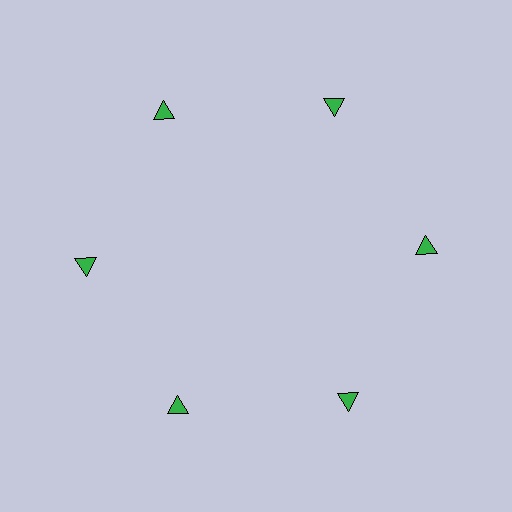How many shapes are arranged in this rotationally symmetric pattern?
There are 6 shapes, arranged in 6 groups of 1.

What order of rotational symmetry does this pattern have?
This pattern has 6-fold rotational symmetry.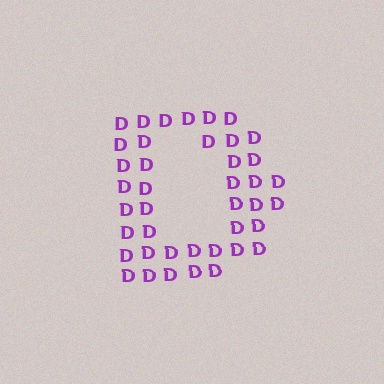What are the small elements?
The small elements are letter D's.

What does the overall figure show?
The overall figure shows the letter D.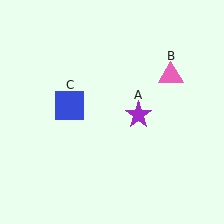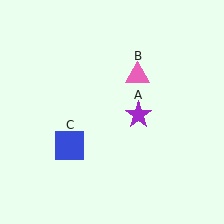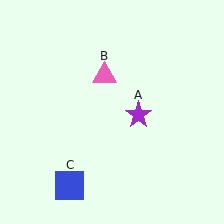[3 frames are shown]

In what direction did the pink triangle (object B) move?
The pink triangle (object B) moved left.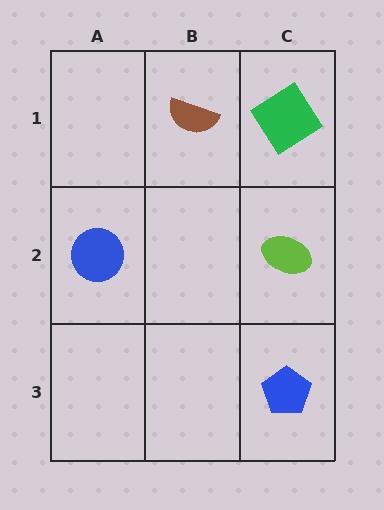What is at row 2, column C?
A lime ellipse.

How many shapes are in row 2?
2 shapes.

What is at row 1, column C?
A green diamond.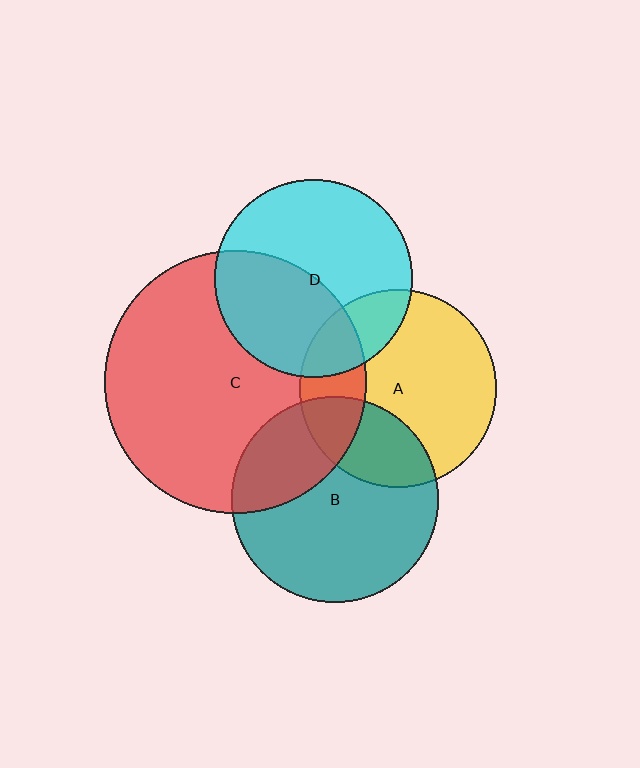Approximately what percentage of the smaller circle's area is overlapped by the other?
Approximately 25%.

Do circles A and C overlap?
Yes.